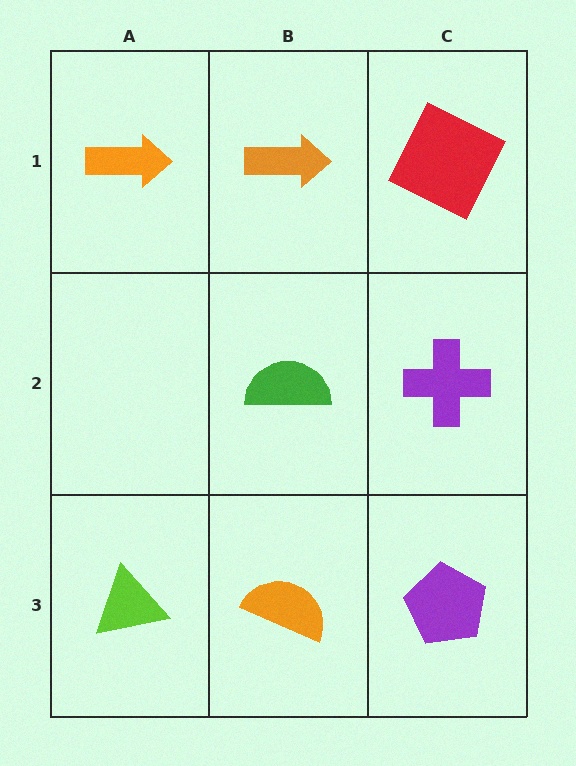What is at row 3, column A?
A lime triangle.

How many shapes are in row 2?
2 shapes.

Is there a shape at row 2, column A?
No, that cell is empty.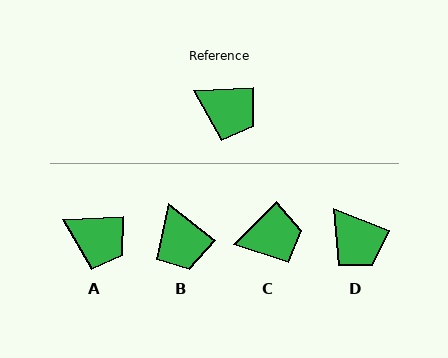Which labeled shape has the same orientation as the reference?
A.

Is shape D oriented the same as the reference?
No, it is off by about 25 degrees.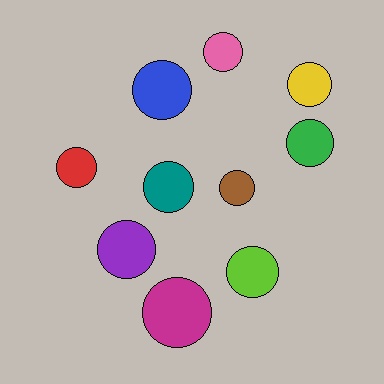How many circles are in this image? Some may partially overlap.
There are 10 circles.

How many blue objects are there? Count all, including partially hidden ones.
There is 1 blue object.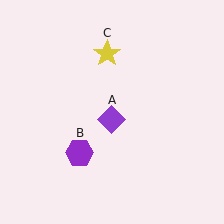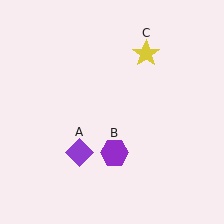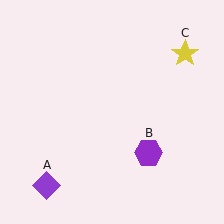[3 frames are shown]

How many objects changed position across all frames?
3 objects changed position: purple diamond (object A), purple hexagon (object B), yellow star (object C).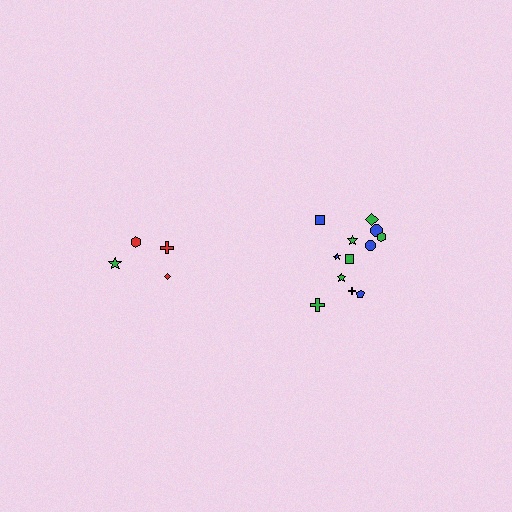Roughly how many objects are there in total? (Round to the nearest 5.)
Roughly 15 objects in total.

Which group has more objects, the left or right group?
The right group.